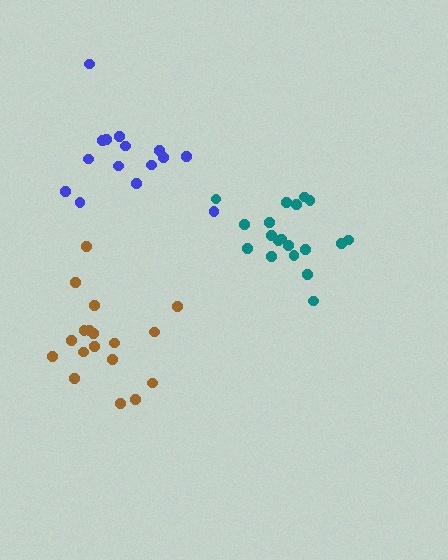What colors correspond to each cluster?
The clusters are colored: brown, blue, teal.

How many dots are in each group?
Group 1: 18 dots, Group 2: 15 dots, Group 3: 19 dots (52 total).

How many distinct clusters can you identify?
There are 3 distinct clusters.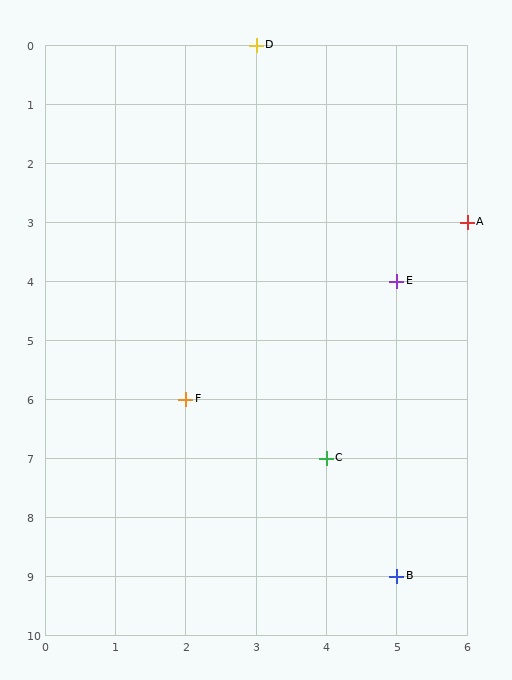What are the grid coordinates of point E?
Point E is at grid coordinates (5, 4).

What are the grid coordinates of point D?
Point D is at grid coordinates (3, 0).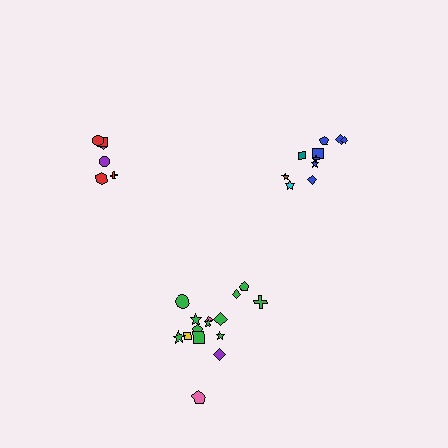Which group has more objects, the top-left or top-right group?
The top-right group.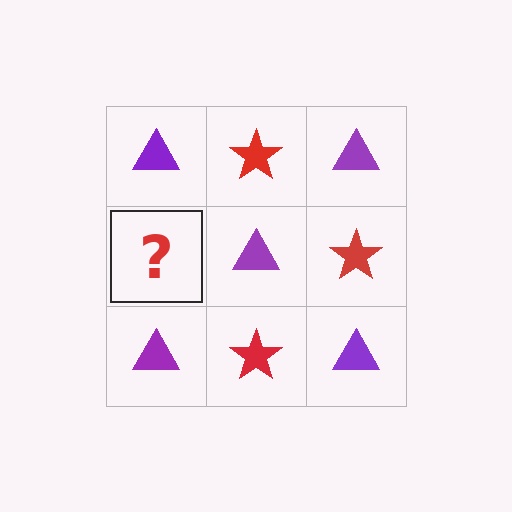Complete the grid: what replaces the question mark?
The question mark should be replaced with a red star.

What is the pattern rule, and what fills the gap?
The rule is that it alternates purple triangle and red star in a checkerboard pattern. The gap should be filled with a red star.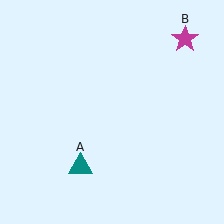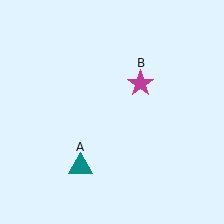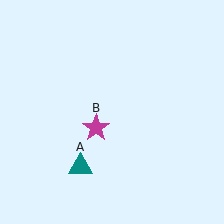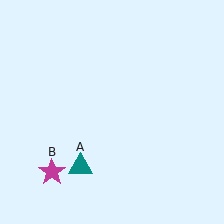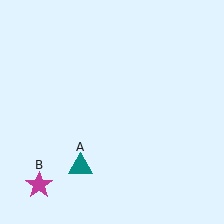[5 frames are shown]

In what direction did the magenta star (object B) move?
The magenta star (object B) moved down and to the left.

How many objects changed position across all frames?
1 object changed position: magenta star (object B).